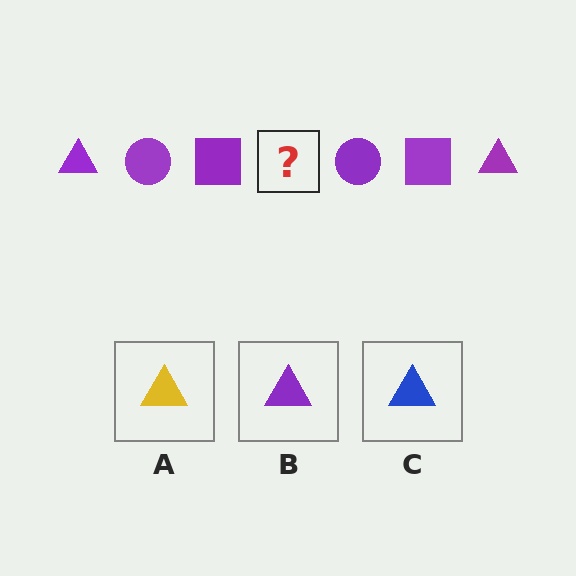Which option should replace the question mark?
Option B.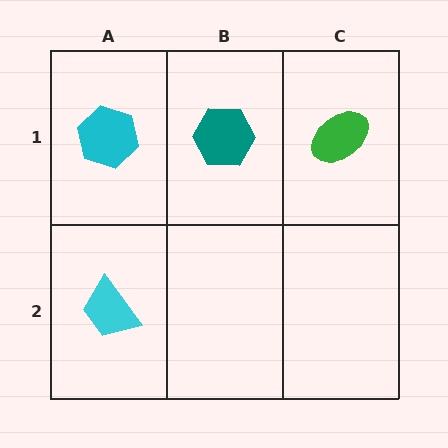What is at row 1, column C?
A green ellipse.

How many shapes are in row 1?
3 shapes.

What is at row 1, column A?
A cyan hexagon.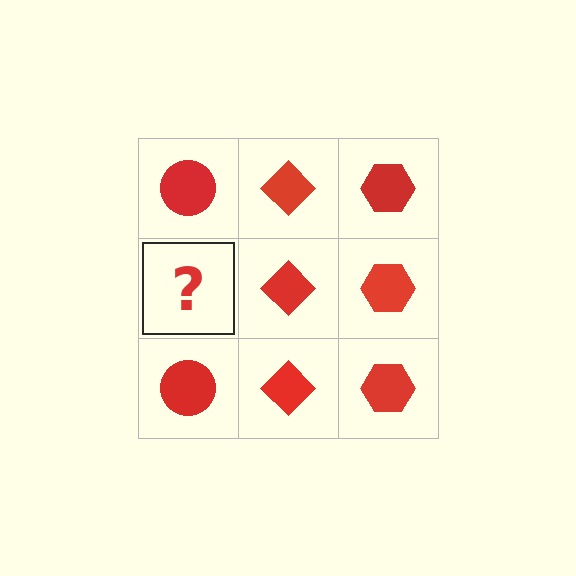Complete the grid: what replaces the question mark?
The question mark should be replaced with a red circle.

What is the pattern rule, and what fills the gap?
The rule is that each column has a consistent shape. The gap should be filled with a red circle.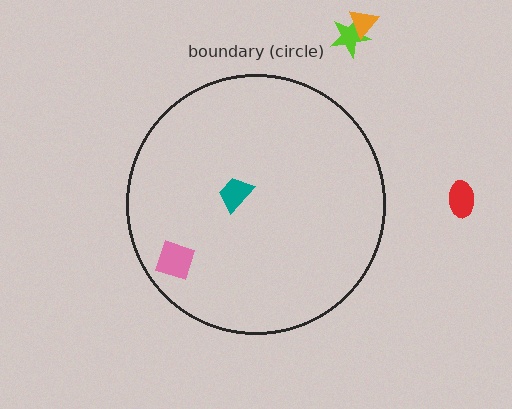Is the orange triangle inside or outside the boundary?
Outside.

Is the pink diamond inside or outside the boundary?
Inside.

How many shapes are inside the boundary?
2 inside, 3 outside.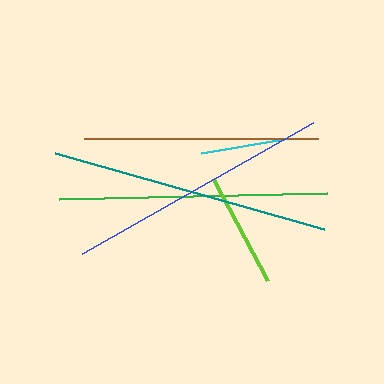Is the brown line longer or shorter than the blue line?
The blue line is longer than the brown line.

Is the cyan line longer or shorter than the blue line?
The blue line is longer than the cyan line.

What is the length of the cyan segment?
The cyan segment is approximately 84 pixels long.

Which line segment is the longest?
The teal line is the longest at approximately 280 pixels.